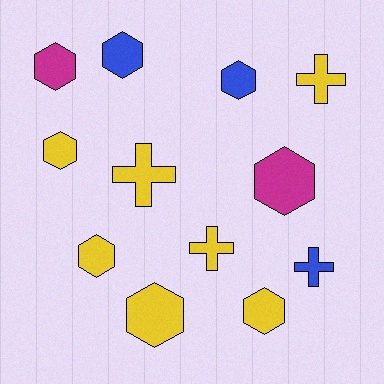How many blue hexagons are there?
There are 2 blue hexagons.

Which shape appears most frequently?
Hexagon, with 8 objects.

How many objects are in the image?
There are 12 objects.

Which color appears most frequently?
Yellow, with 7 objects.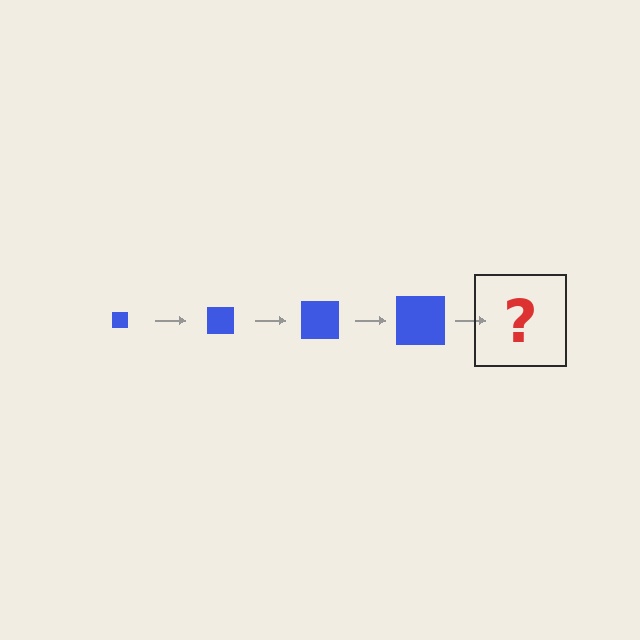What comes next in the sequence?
The next element should be a blue square, larger than the previous one.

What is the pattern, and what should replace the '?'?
The pattern is that the square gets progressively larger each step. The '?' should be a blue square, larger than the previous one.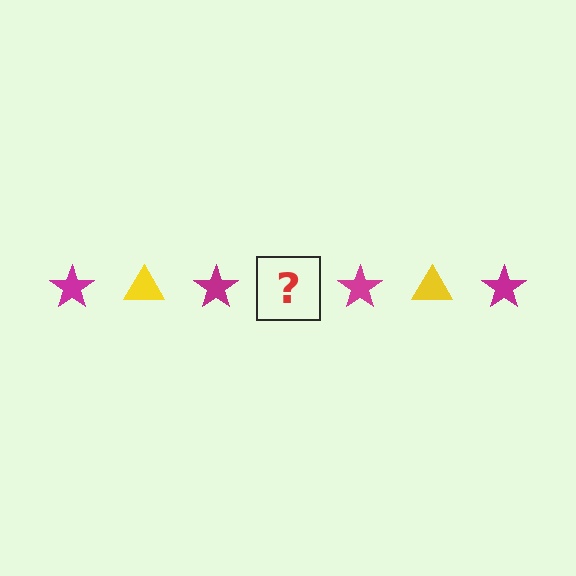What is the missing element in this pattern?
The missing element is a yellow triangle.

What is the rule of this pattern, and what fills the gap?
The rule is that the pattern alternates between magenta star and yellow triangle. The gap should be filled with a yellow triangle.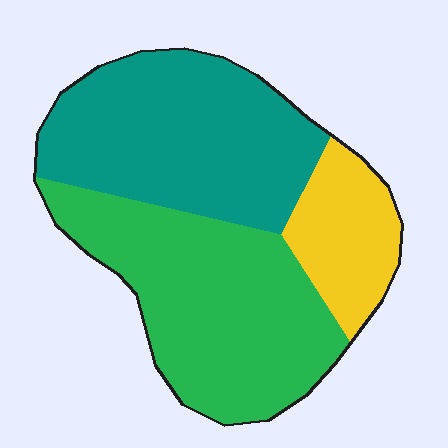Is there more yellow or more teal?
Teal.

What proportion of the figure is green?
Green takes up about two fifths (2/5) of the figure.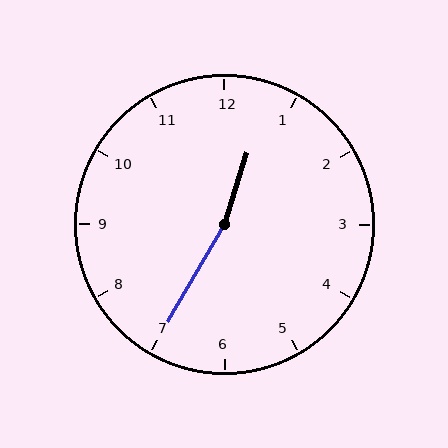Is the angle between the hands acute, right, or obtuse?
It is obtuse.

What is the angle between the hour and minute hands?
Approximately 168 degrees.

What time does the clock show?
12:35.